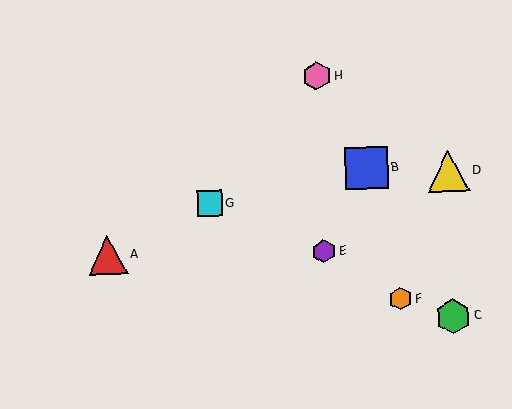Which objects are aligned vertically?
Objects E, H are aligned vertically.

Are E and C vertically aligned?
No, E is at x≈324 and C is at x≈453.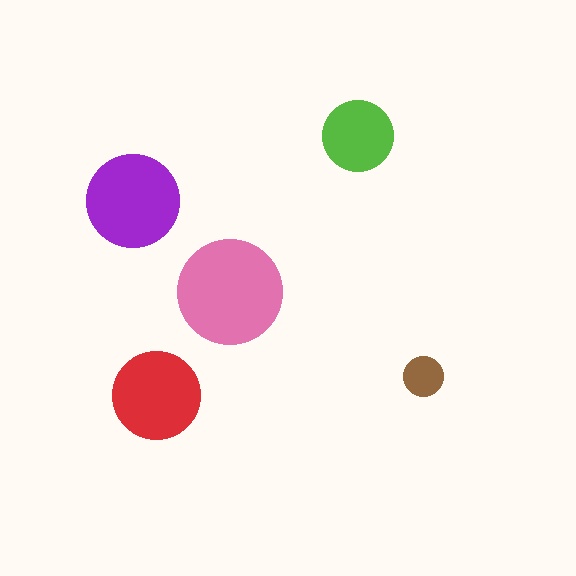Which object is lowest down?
The red circle is bottommost.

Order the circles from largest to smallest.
the pink one, the purple one, the red one, the lime one, the brown one.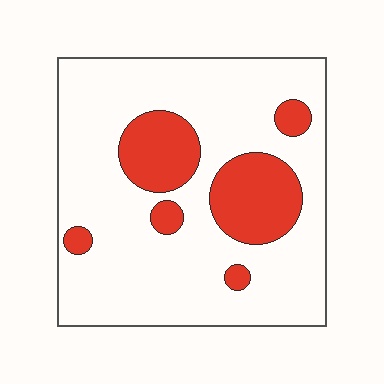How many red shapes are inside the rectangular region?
6.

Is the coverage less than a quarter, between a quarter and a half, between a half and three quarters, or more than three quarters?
Less than a quarter.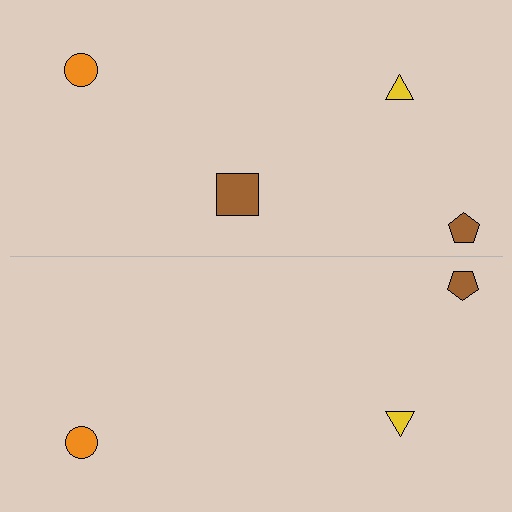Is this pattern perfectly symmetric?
No, the pattern is not perfectly symmetric. A brown square is missing from the bottom side.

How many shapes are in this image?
There are 7 shapes in this image.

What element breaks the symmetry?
A brown square is missing from the bottom side.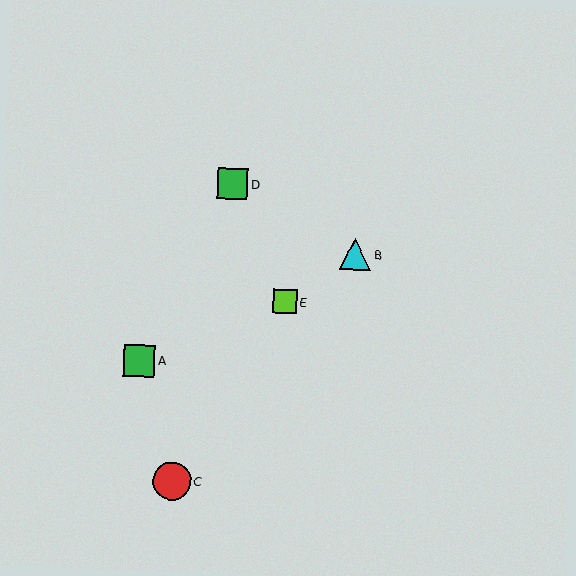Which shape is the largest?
The red circle (labeled C) is the largest.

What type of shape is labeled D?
Shape D is a green square.